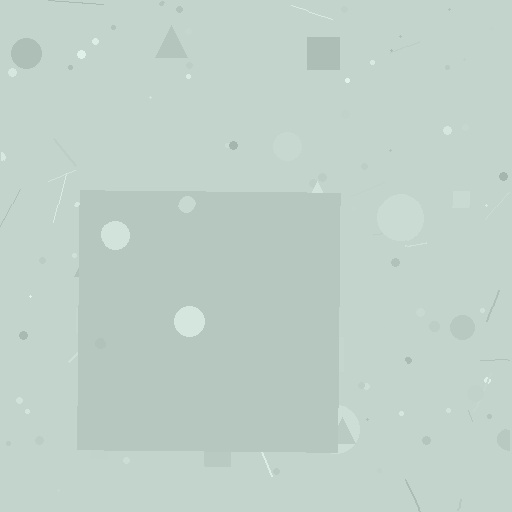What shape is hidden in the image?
A square is hidden in the image.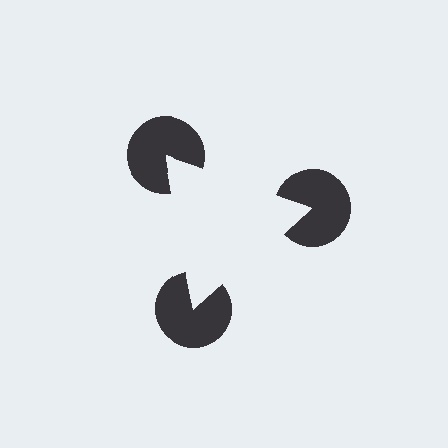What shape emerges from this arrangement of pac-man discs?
An illusory triangle — its edges are inferred from the aligned wedge cuts in the pac-man discs, not physically drawn.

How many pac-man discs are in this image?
There are 3 — one at each vertex of the illusory triangle.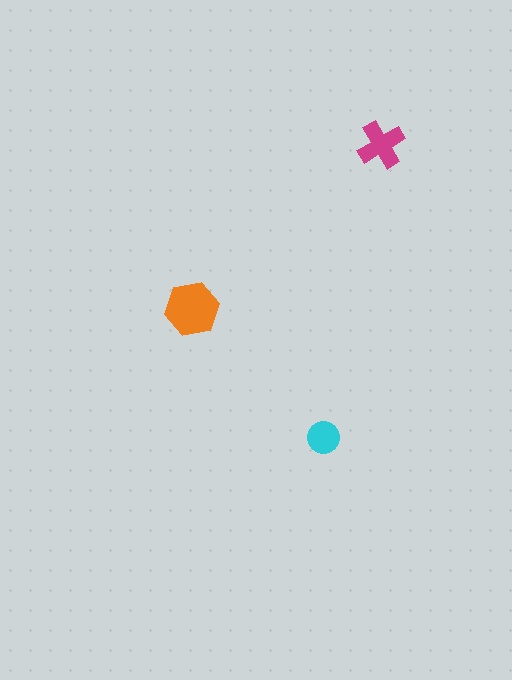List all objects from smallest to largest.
The cyan circle, the magenta cross, the orange hexagon.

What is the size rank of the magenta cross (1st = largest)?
2nd.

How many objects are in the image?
There are 3 objects in the image.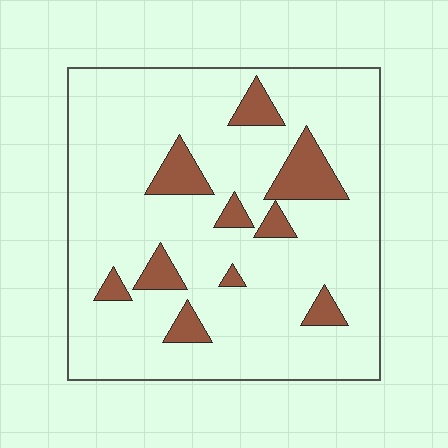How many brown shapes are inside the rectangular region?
10.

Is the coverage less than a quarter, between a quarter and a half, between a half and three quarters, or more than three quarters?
Less than a quarter.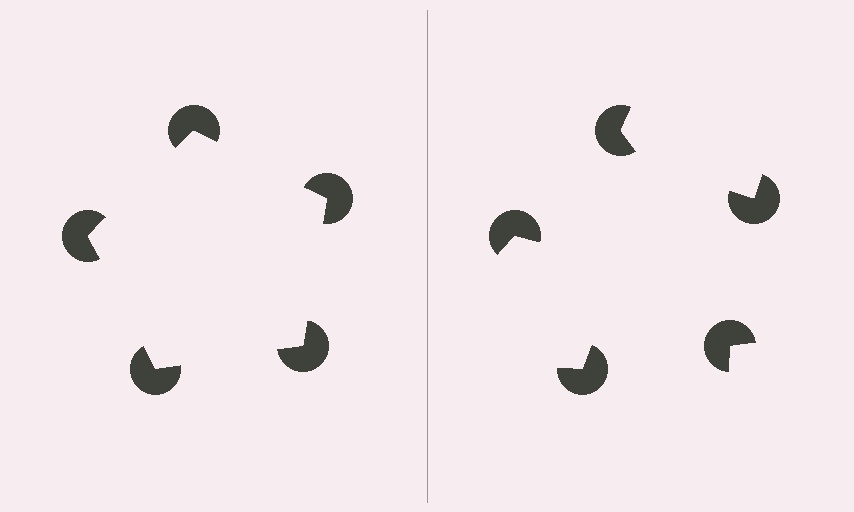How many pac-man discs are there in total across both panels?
10 — 5 on each side.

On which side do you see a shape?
An illusory pentagon appears on the left side. On the right side the wedge cuts are rotated, so no coherent shape forms.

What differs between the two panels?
The pac-man discs are positioned identically on both sides; only the wedge orientations differ. On the left they align to a pentagon; on the right they are misaligned.